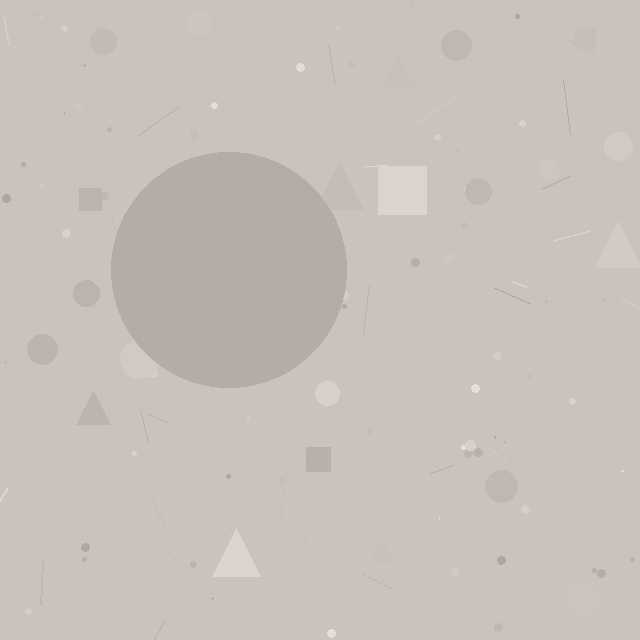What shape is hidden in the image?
A circle is hidden in the image.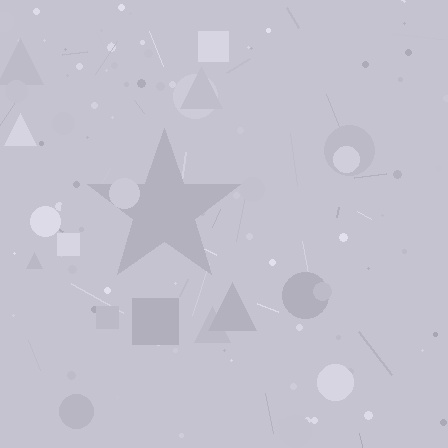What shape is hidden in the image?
A star is hidden in the image.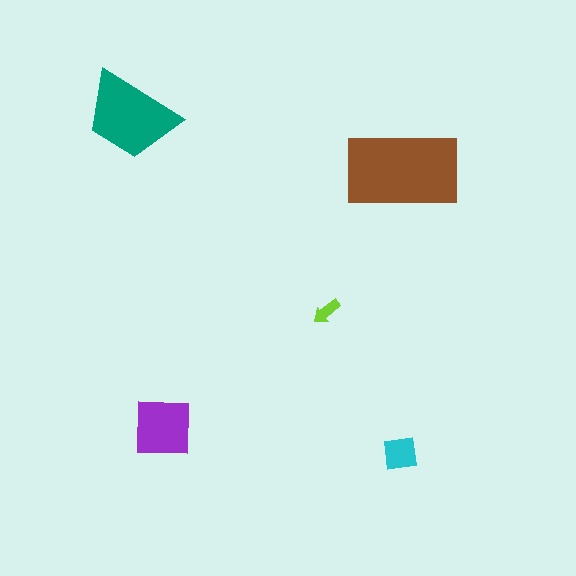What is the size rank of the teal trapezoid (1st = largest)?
2nd.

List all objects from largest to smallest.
The brown rectangle, the teal trapezoid, the purple square, the cyan square, the lime arrow.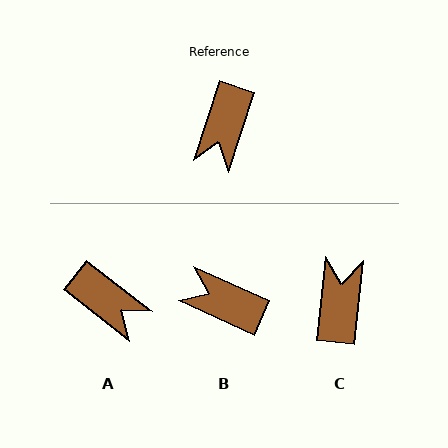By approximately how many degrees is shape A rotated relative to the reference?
Approximately 70 degrees counter-clockwise.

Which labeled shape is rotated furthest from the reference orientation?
C, about 168 degrees away.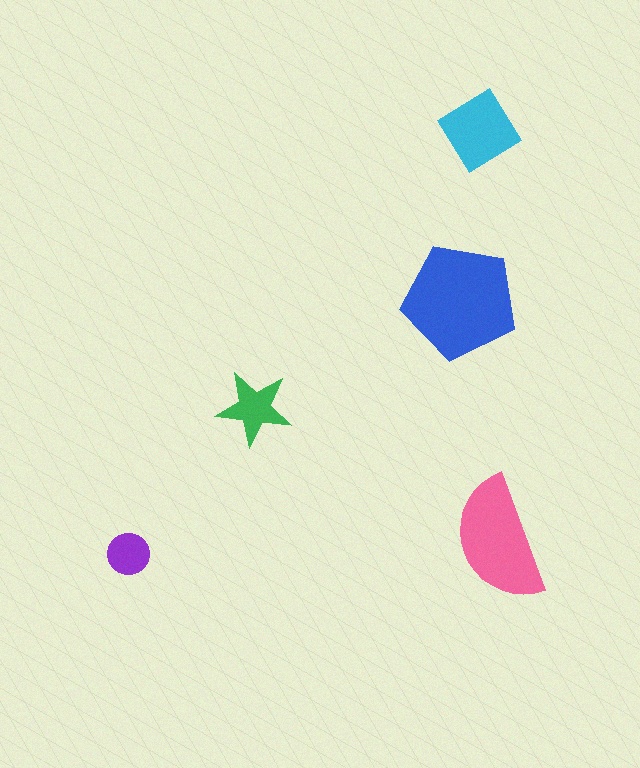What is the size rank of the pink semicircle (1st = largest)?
2nd.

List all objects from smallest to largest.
The purple circle, the green star, the cyan diamond, the pink semicircle, the blue pentagon.